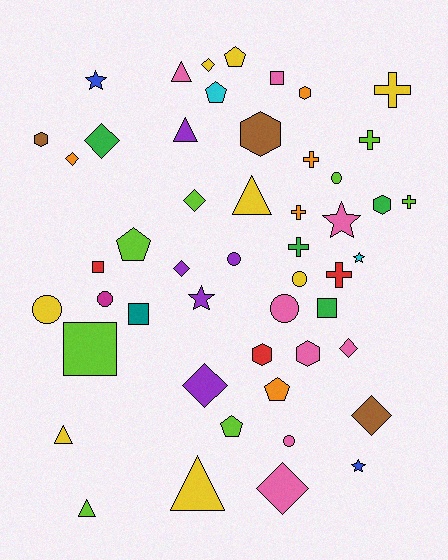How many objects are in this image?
There are 50 objects.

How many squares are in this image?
There are 5 squares.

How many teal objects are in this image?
There is 1 teal object.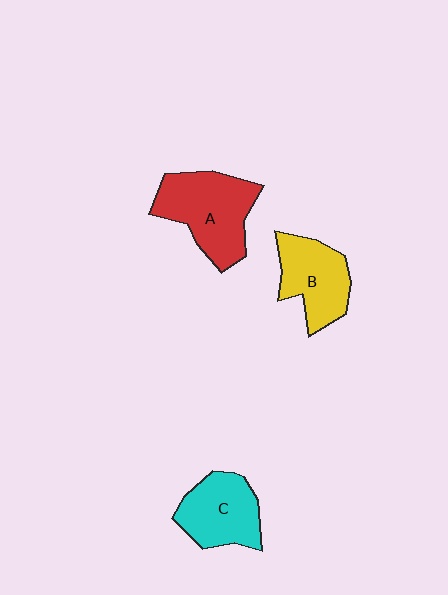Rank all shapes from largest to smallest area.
From largest to smallest: A (red), C (cyan), B (yellow).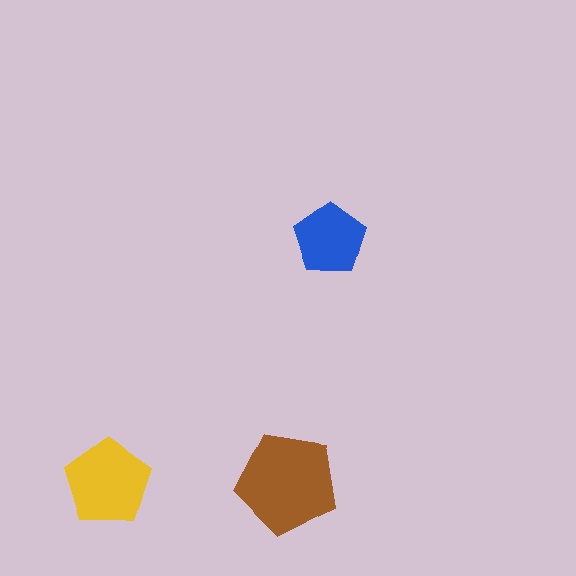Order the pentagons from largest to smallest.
the brown one, the yellow one, the blue one.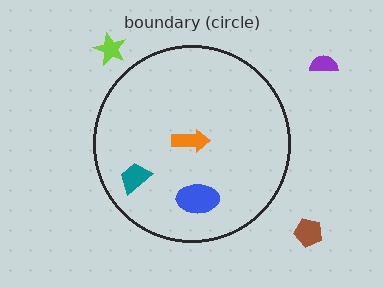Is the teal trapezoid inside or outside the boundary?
Inside.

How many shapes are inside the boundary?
3 inside, 3 outside.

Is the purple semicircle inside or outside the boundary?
Outside.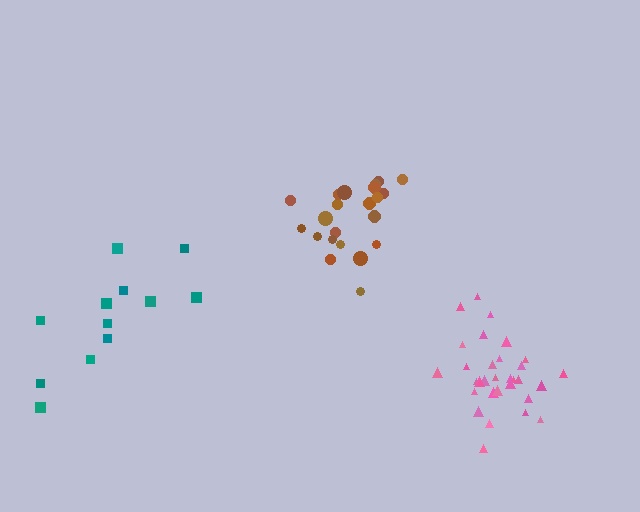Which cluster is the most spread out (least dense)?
Teal.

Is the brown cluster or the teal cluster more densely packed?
Brown.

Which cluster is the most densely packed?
Pink.